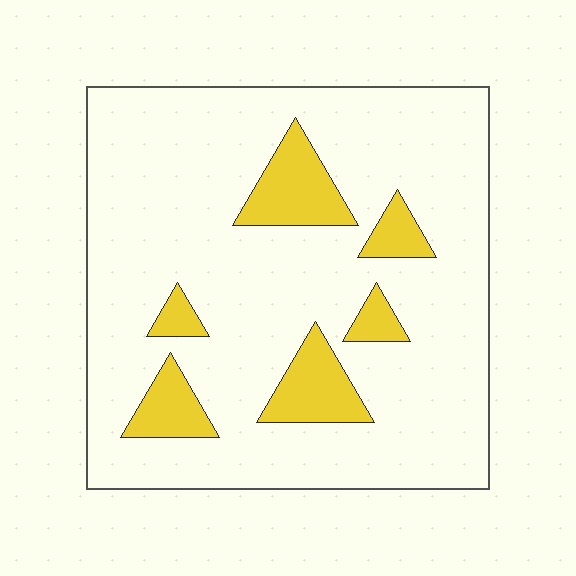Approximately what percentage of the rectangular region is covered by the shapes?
Approximately 15%.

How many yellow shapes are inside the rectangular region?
6.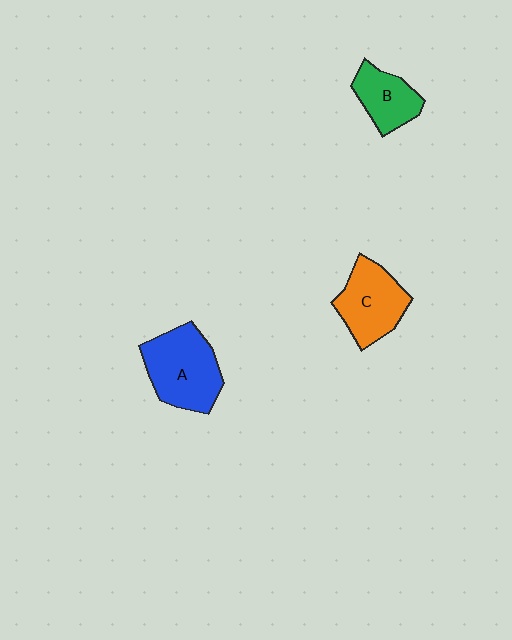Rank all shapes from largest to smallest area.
From largest to smallest: A (blue), C (orange), B (green).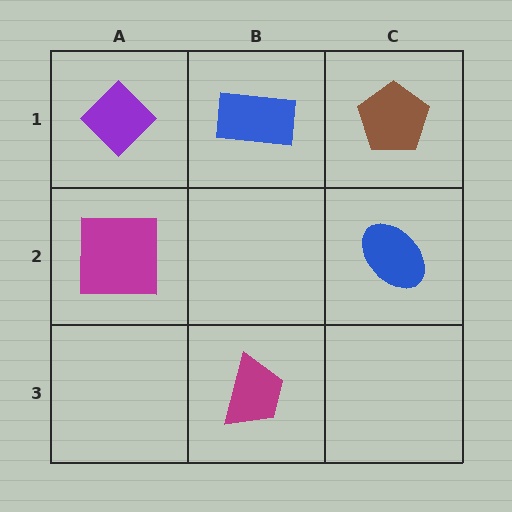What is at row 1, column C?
A brown pentagon.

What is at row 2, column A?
A magenta square.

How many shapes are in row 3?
1 shape.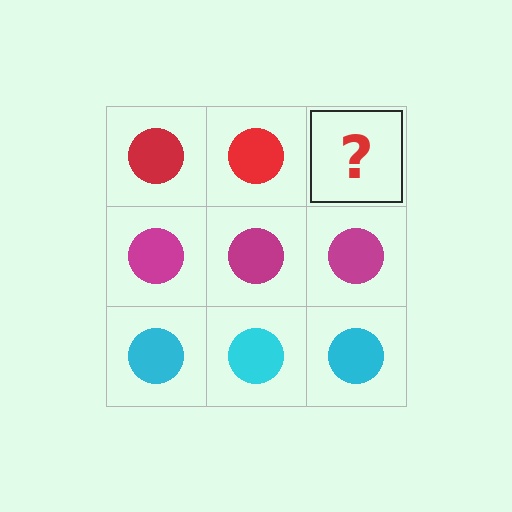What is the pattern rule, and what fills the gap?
The rule is that each row has a consistent color. The gap should be filled with a red circle.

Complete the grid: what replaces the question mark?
The question mark should be replaced with a red circle.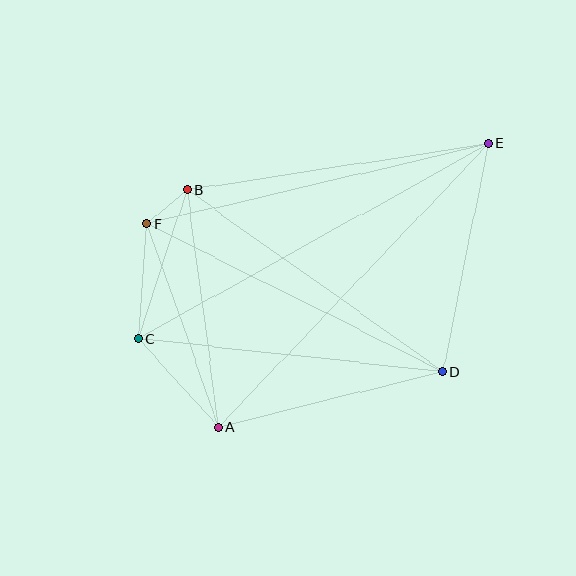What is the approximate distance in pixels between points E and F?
The distance between E and F is approximately 351 pixels.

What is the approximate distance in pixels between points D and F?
The distance between D and F is approximately 330 pixels.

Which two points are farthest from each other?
Points C and E are farthest from each other.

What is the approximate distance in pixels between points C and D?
The distance between C and D is approximately 307 pixels.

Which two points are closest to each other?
Points B and F are closest to each other.